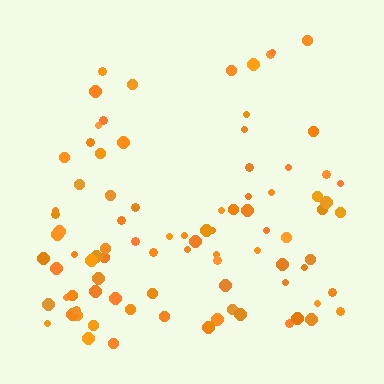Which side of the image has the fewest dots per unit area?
The top.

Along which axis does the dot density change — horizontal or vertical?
Vertical.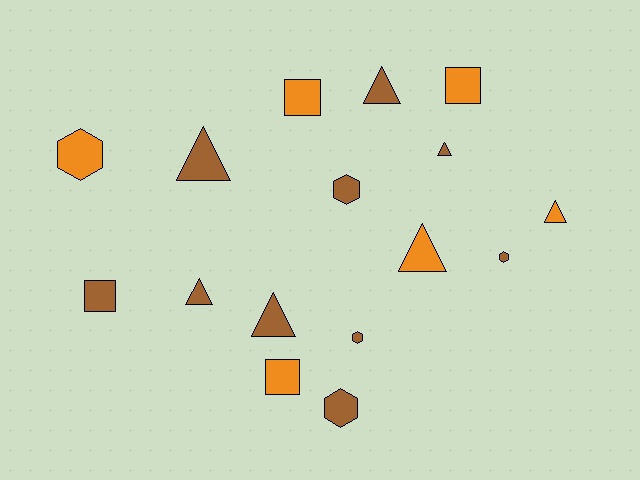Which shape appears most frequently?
Triangle, with 7 objects.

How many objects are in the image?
There are 16 objects.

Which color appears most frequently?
Brown, with 10 objects.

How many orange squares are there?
There are 3 orange squares.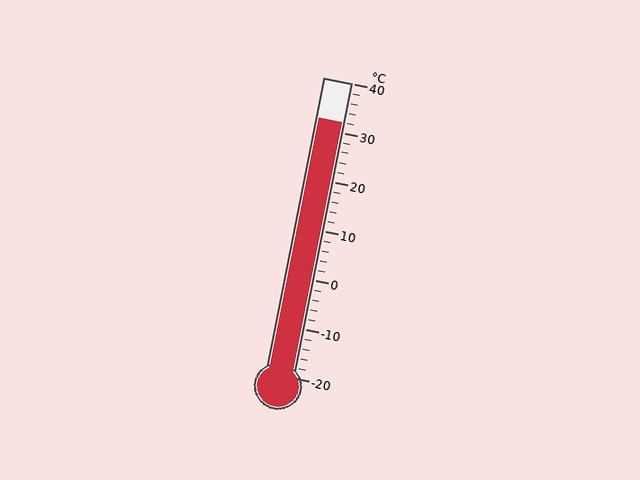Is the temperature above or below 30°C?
The temperature is above 30°C.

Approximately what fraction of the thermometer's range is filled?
The thermometer is filled to approximately 85% of its range.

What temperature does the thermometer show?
The thermometer shows approximately 32°C.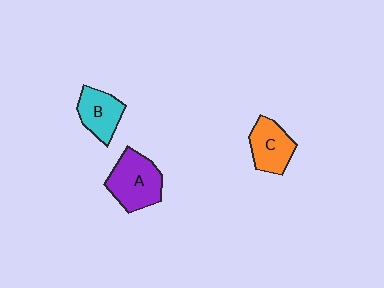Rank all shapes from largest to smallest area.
From largest to smallest: A (purple), C (orange), B (cyan).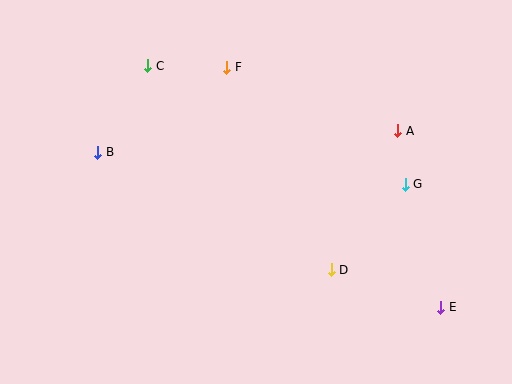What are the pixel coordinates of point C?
Point C is at (148, 66).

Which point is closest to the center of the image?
Point D at (331, 270) is closest to the center.